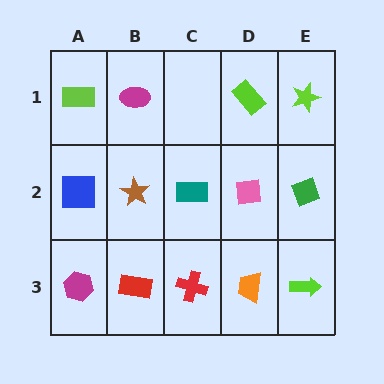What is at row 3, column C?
A red cross.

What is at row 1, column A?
A lime rectangle.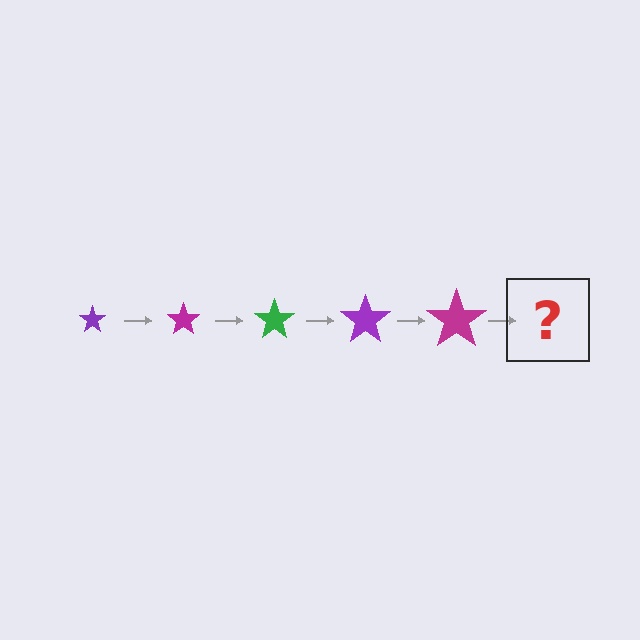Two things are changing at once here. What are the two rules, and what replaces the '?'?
The two rules are that the star grows larger each step and the color cycles through purple, magenta, and green. The '?' should be a green star, larger than the previous one.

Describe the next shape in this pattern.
It should be a green star, larger than the previous one.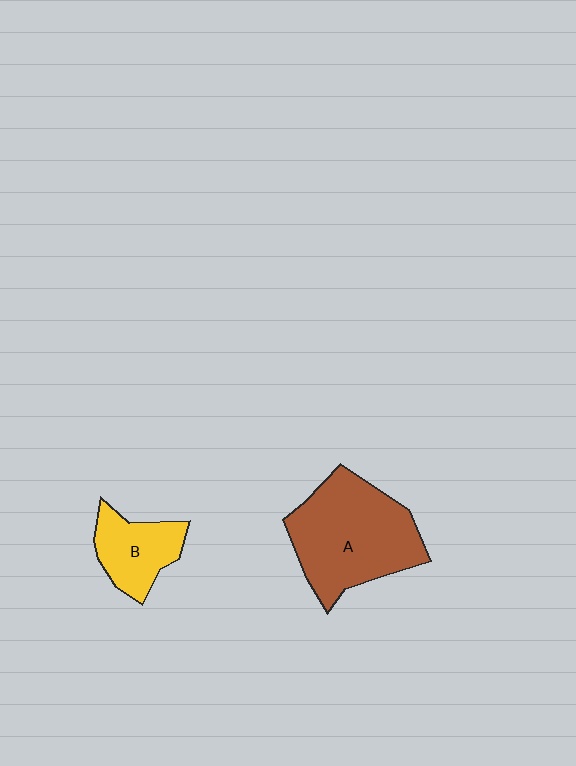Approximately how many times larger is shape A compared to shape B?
Approximately 2.2 times.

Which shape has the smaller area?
Shape B (yellow).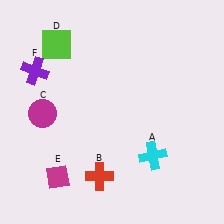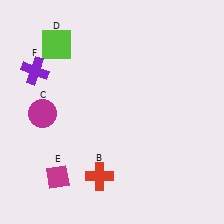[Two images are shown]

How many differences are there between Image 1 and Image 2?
There is 1 difference between the two images.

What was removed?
The cyan cross (A) was removed in Image 2.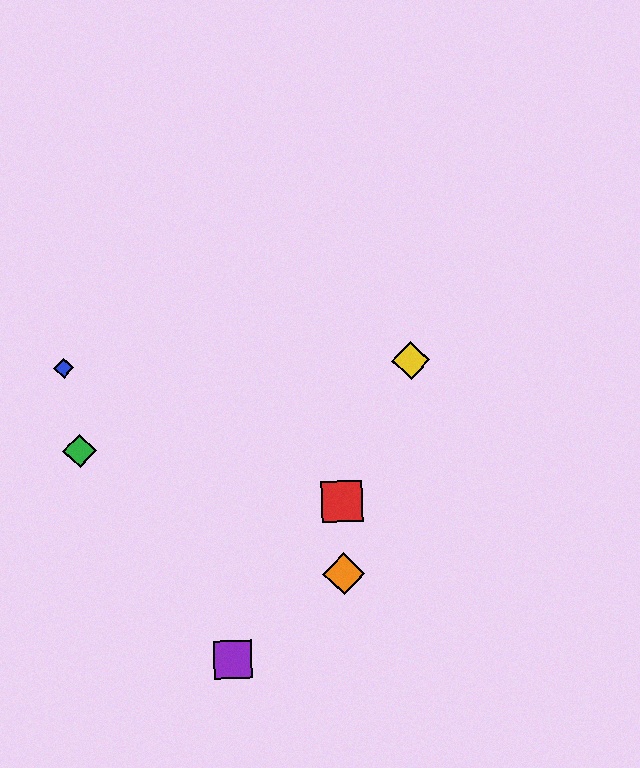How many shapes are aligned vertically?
2 shapes (the red square, the orange diamond) are aligned vertically.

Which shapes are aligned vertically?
The red square, the orange diamond are aligned vertically.